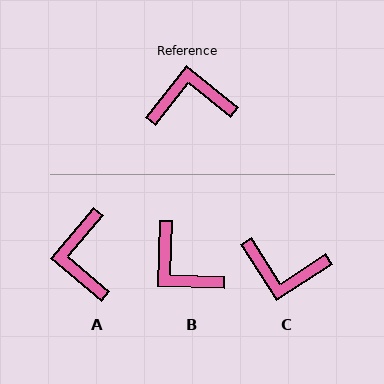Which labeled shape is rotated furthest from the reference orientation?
C, about 162 degrees away.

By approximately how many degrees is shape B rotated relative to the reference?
Approximately 127 degrees counter-clockwise.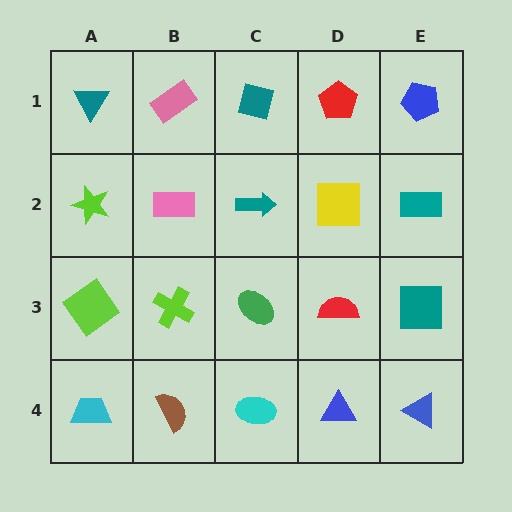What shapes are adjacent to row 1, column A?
A lime star (row 2, column A), a pink rectangle (row 1, column B).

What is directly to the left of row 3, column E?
A red semicircle.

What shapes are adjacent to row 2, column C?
A teal square (row 1, column C), a green ellipse (row 3, column C), a pink rectangle (row 2, column B), a yellow square (row 2, column D).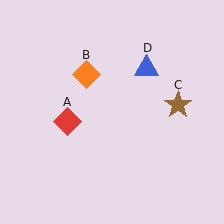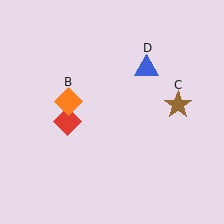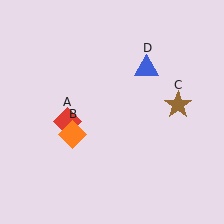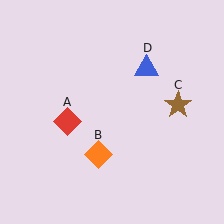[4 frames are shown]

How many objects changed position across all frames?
1 object changed position: orange diamond (object B).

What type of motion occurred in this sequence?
The orange diamond (object B) rotated counterclockwise around the center of the scene.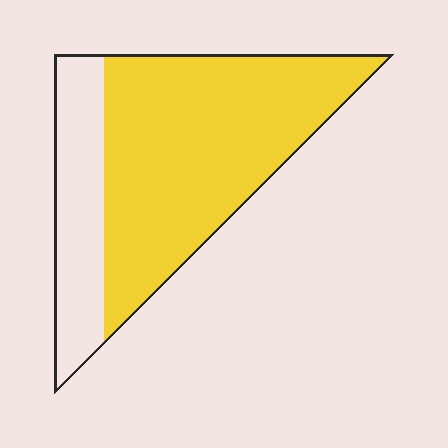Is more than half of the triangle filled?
Yes.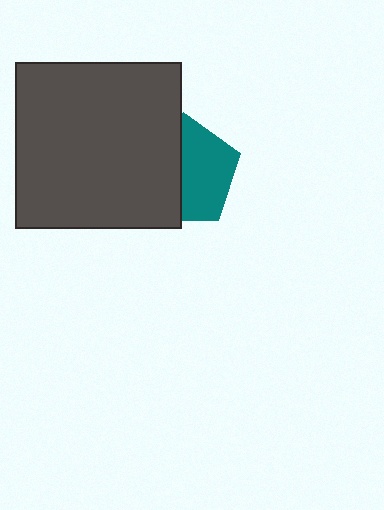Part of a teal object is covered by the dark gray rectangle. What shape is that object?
It is a pentagon.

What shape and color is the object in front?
The object in front is a dark gray rectangle.